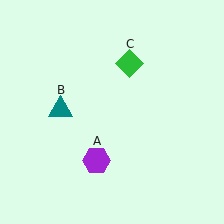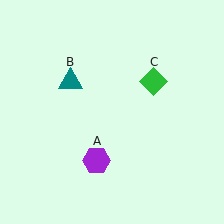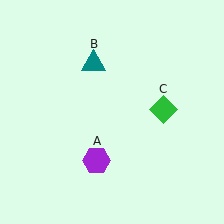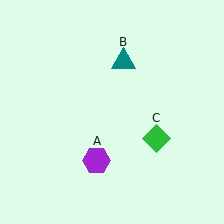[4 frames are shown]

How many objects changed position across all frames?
2 objects changed position: teal triangle (object B), green diamond (object C).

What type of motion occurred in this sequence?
The teal triangle (object B), green diamond (object C) rotated clockwise around the center of the scene.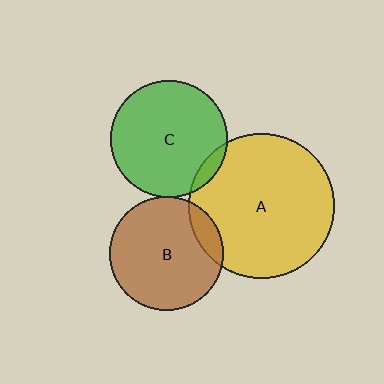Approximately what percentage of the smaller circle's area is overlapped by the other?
Approximately 5%.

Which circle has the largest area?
Circle A (yellow).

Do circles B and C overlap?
Yes.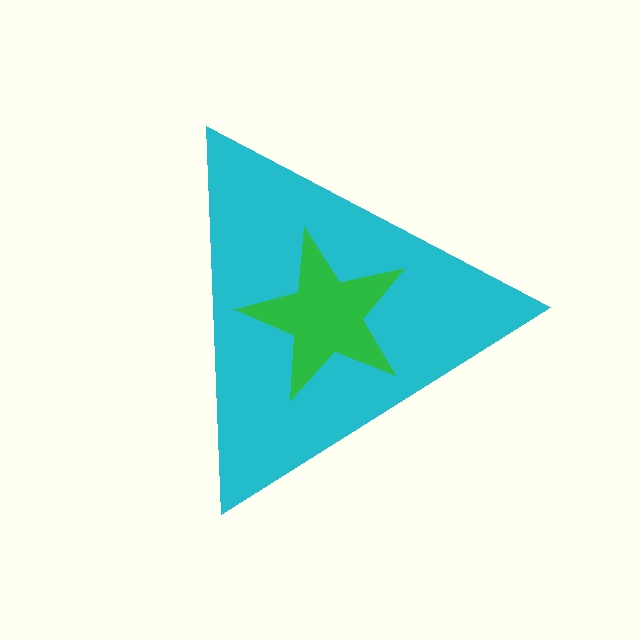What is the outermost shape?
The cyan triangle.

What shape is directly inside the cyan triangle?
The green star.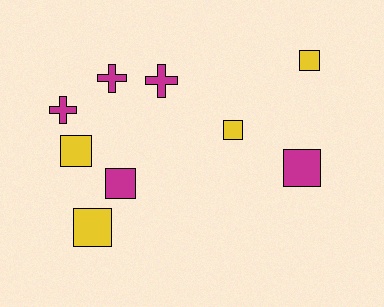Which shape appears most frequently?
Square, with 6 objects.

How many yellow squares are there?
There are 4 yellow squares.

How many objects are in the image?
There are 9 objects.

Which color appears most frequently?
Magenta, with 5 objects.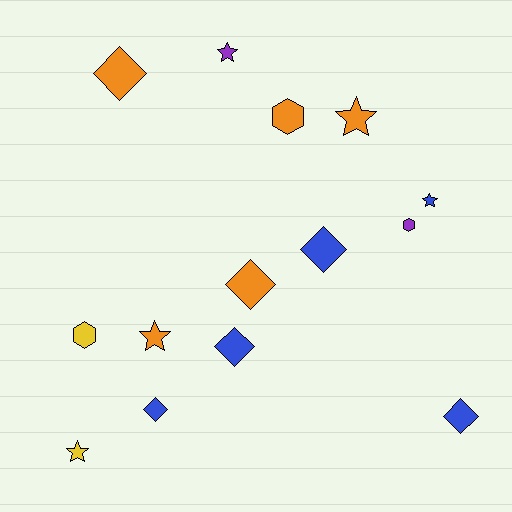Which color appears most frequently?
Orange, with 5 objects.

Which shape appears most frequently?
Diamond, with 6 objects.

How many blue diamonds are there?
There are 4 blue diamonds.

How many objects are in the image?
There are 14 objects.